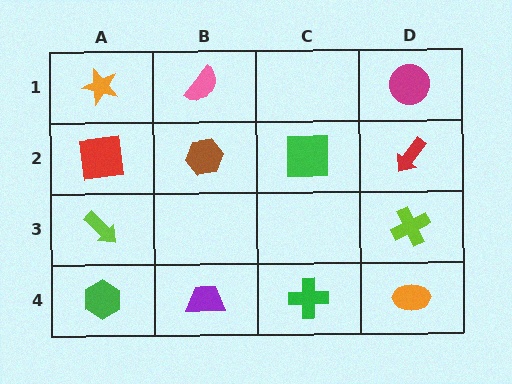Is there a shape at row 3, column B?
No, that cell is empty.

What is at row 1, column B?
A pink semicircle.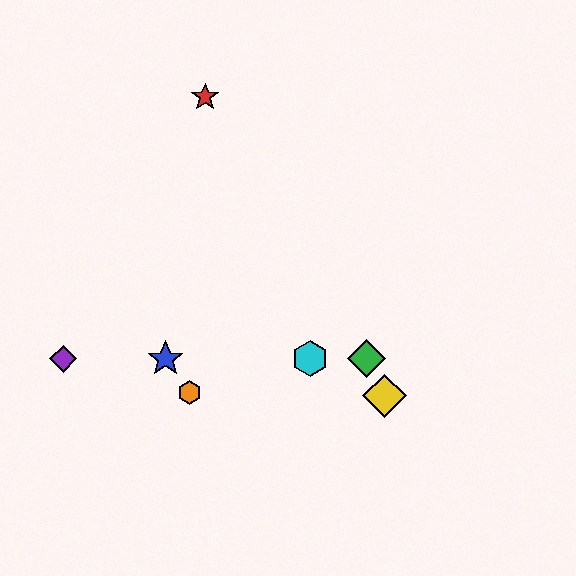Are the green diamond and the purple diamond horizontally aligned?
Yes, both are at y≈359.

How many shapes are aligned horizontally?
4 shapes (the blue star, the green diamond, the purple diamond, the cyan hexagon) are aligned horizontally.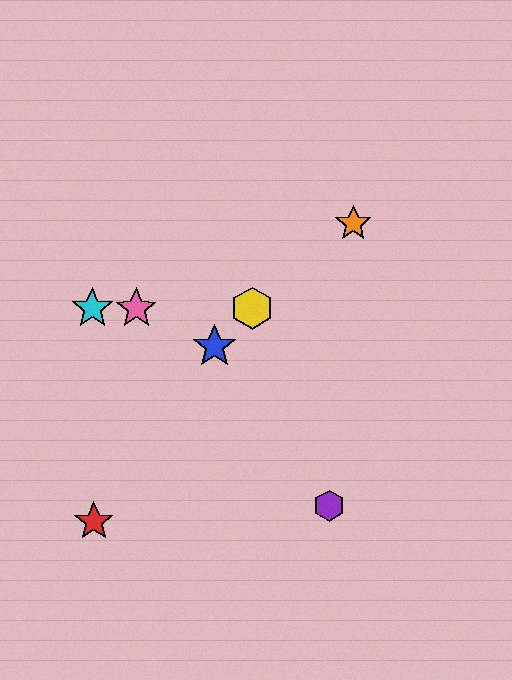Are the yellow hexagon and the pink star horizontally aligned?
Yes, both are at y≈308.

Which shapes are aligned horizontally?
The green hexagon, the yellow hexagon, the cyan star, the pink star are aligned horizontally.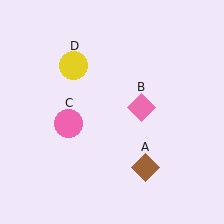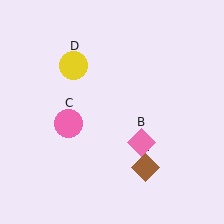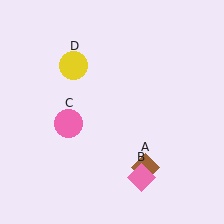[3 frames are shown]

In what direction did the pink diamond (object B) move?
The pink diamond (object B) moved down.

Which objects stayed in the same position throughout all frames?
Brown diamond (object A) and pink circle (object C) and yellow circle (object D) remained stationary.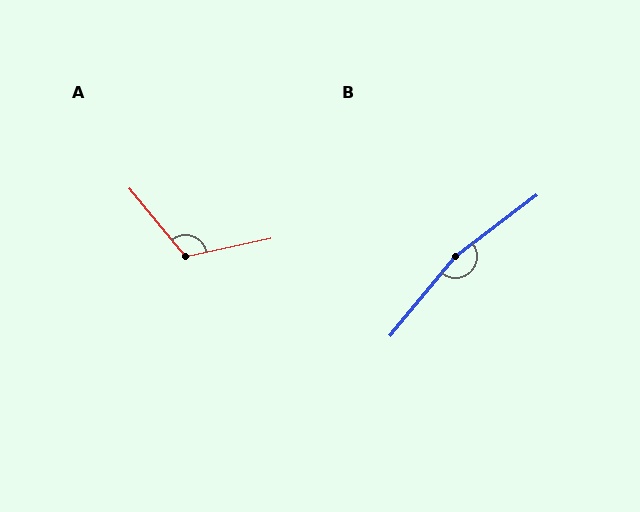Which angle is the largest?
B, at approximately 166 degrees.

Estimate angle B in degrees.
Approximately 166 degrees.